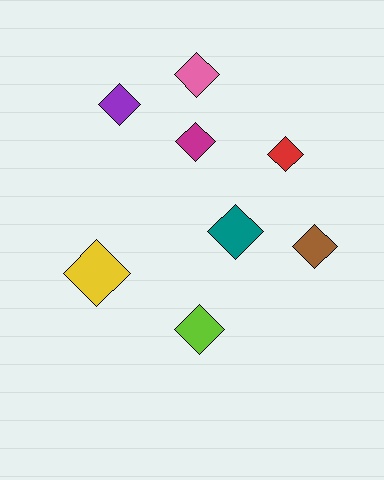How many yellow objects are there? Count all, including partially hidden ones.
There is 1 yellow object.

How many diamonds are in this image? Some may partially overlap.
There are 8 diamonds.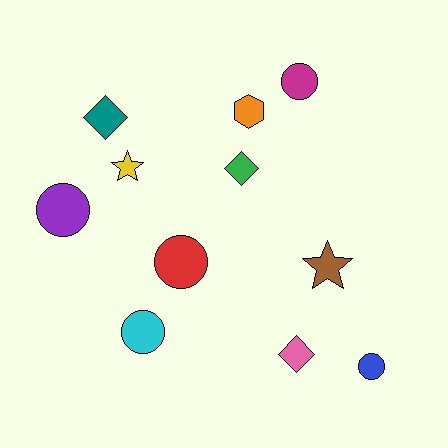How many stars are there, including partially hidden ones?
There are 2 stars.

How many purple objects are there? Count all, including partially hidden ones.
There is 1 purple object.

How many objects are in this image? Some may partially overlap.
There are 11 objects.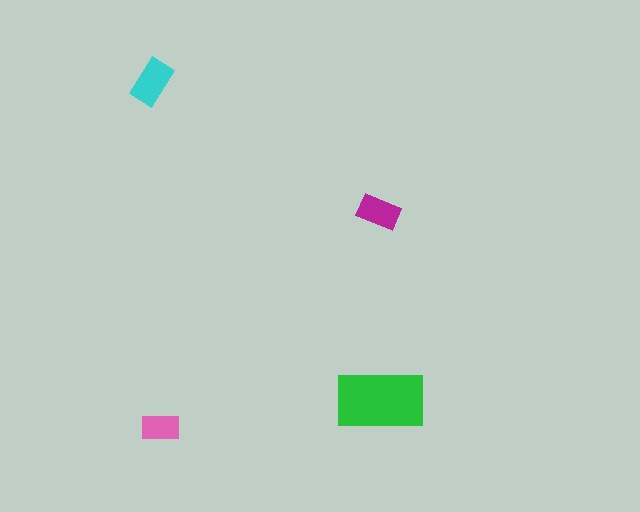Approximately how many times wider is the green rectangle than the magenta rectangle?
About 2 times wider.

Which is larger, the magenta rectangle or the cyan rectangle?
The cyan one.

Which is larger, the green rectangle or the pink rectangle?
The green one.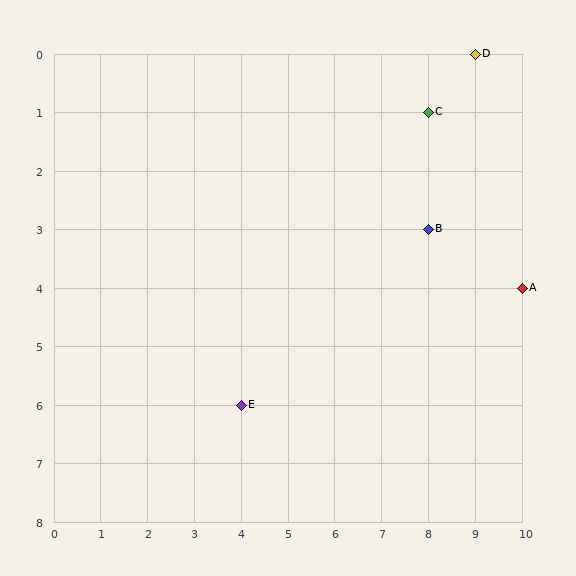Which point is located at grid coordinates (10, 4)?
Point A is at (10, 4).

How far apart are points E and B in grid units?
Points E and B are 4 columns and 3 rows apart (about 5.0 grid units diagonally).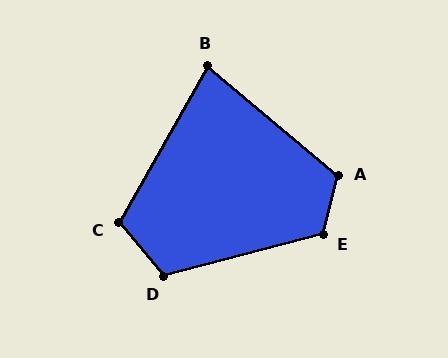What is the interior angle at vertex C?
Approximately 110 degrees (obtuse).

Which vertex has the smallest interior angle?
B, at approximately 80 degrees.